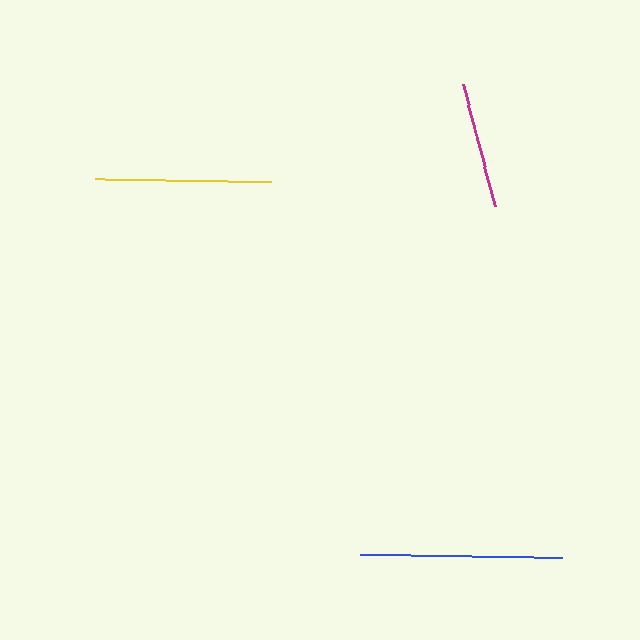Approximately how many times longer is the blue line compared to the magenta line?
The blue line is approximately 1.6 times the length of the magenta line.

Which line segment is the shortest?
The magenta line is the shortest at approximately 126 pixels.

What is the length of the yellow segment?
The yellow segment is approximately 176 pixels long.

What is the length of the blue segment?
The blue segment is approximately 201 pixels long.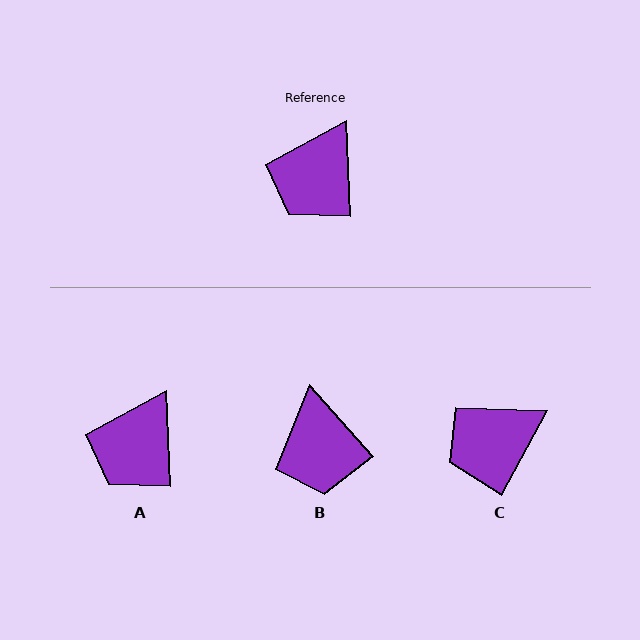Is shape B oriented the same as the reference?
No, it is off by about 39 degrees.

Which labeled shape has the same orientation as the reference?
A.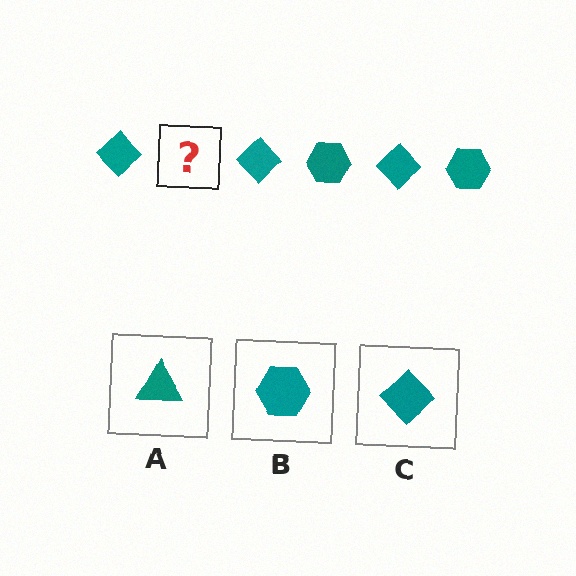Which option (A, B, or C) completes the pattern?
B.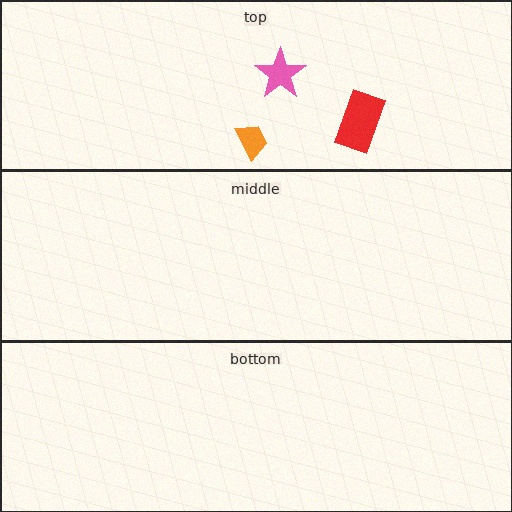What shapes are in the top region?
The orange trapezoid, the pink star, the red rectangle.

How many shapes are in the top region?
3.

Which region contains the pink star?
The top region.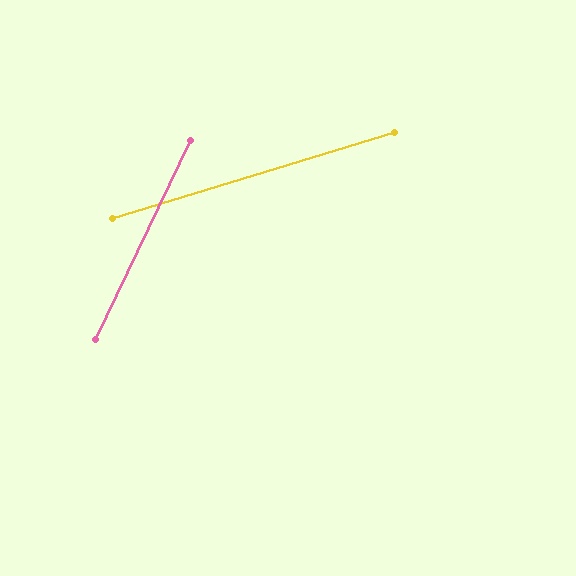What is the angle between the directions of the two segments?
Approximately 47 degrees.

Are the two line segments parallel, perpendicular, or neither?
Neither parallel nor perpendicular — they differ by about 47°.